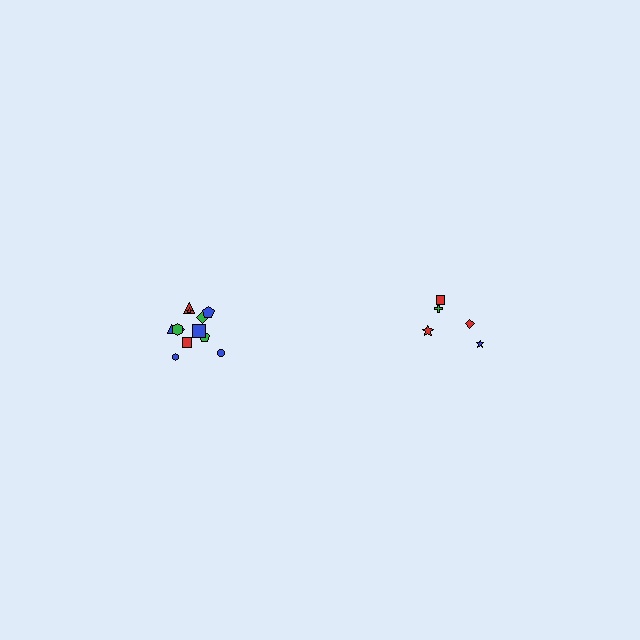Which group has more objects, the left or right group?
The left group.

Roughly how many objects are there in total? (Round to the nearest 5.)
Roughly 15 objects in total.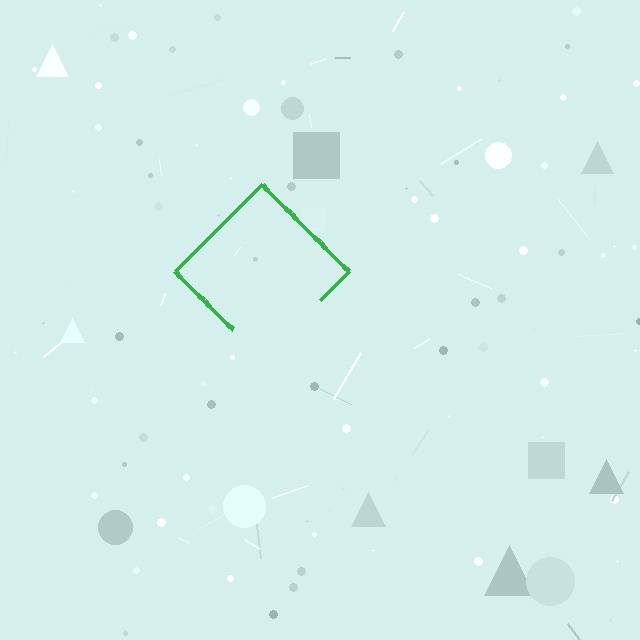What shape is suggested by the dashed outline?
The dashed outline suggests a diamond.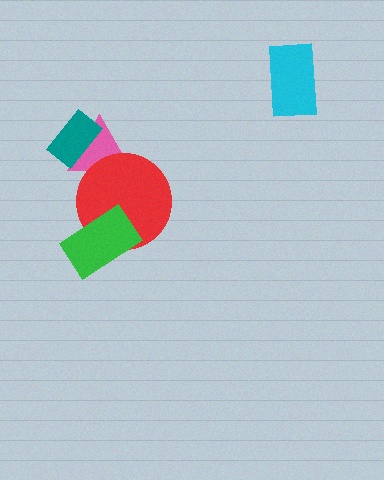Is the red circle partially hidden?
Yes, it is partially covered by another shape.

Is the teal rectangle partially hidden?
No, no other shape covers it.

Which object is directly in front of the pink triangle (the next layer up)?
The red circle is directly in front of the pink triangle.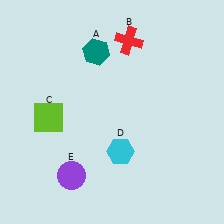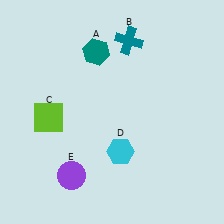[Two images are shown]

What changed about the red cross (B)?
In Image 1, B is red. In Image 2, it changed to teal.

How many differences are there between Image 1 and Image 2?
There is 1 difference between the two images.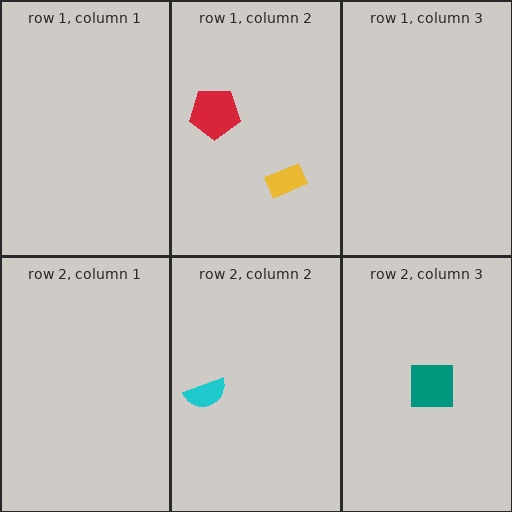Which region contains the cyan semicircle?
The row 2, column 2 region.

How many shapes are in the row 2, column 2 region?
1.